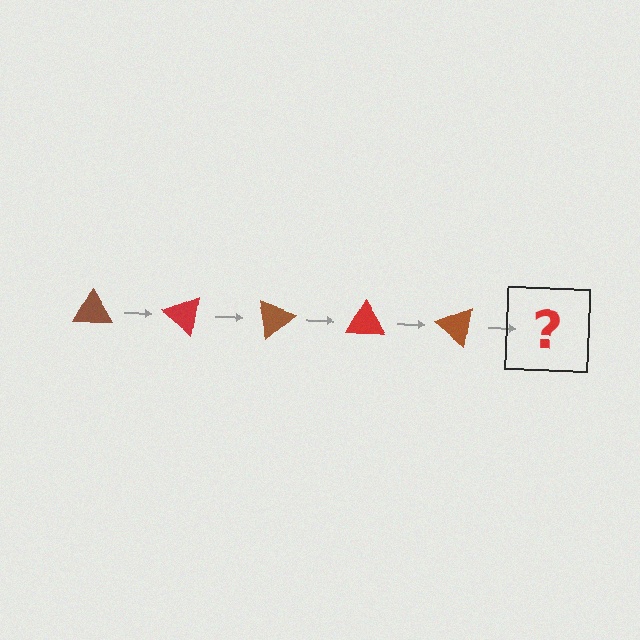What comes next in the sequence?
The next element should be a red triangle, rotated 200 degrees from the start.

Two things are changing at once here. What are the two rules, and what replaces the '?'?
The two rules are that it rotates 40 degrees each step and the color cycles through brown and red. The '?' should be a red triangle, rotated 200 degrees from the start.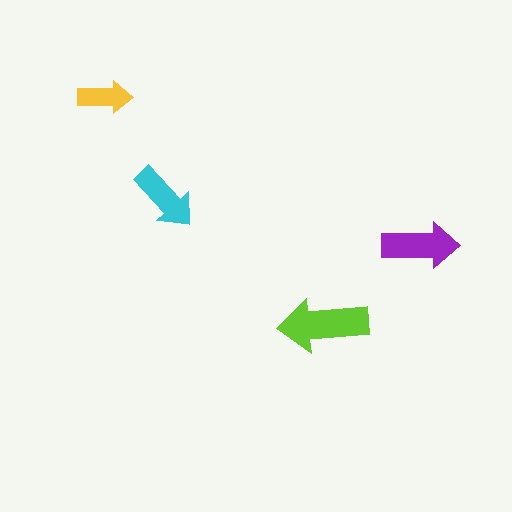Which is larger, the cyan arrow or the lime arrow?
The lime one.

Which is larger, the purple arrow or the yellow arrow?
The purple one.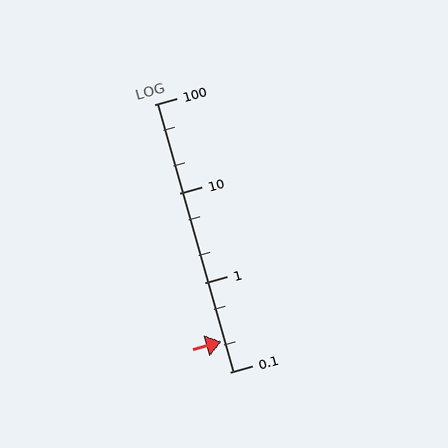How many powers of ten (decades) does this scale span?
The scale spans 3 decades, from 0.1 to 100.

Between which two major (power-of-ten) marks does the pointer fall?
The pointer is between 0.1 and 1.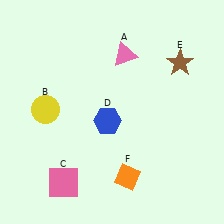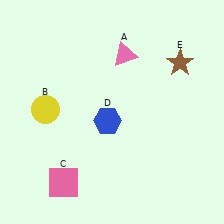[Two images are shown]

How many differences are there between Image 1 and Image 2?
There is 1 difference between the two images.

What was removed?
The orange diamond (F) was removed in Image 2.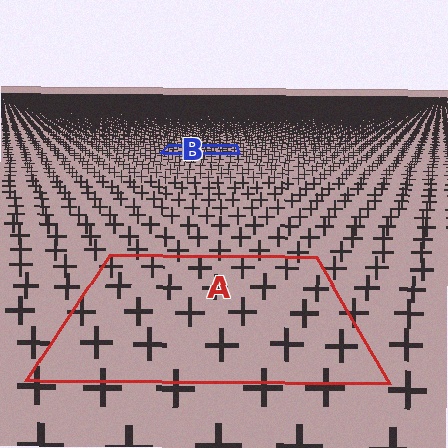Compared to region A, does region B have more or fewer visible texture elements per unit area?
Region B has more texture elements per unit area — they are packed more densely because it is farther away.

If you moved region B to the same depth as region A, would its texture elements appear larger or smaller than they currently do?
They would appear larger. At a closer depth, the same texture elements are projected at a bigger on-screen size.